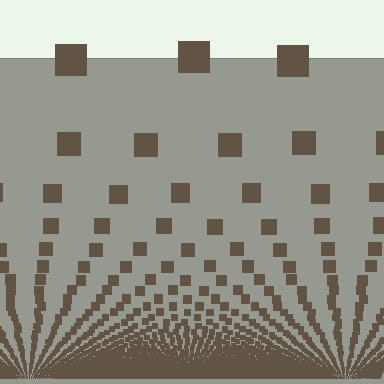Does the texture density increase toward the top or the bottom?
Density increases toward the bottom.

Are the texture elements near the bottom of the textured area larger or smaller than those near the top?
Smaller. The gradient is inverted — elements near the bottom are smaller and denser.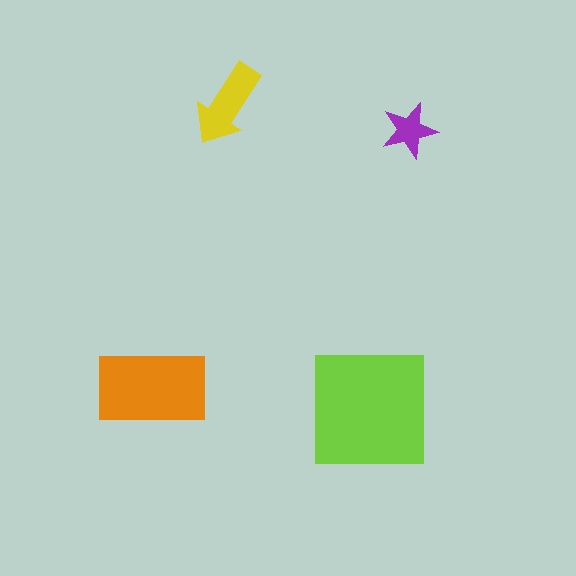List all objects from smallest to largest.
The purple star, the yellow arrow, the orange rectangle, the lime square.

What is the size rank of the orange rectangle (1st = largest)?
2nd.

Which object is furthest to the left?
The orange rectangle is leftmost.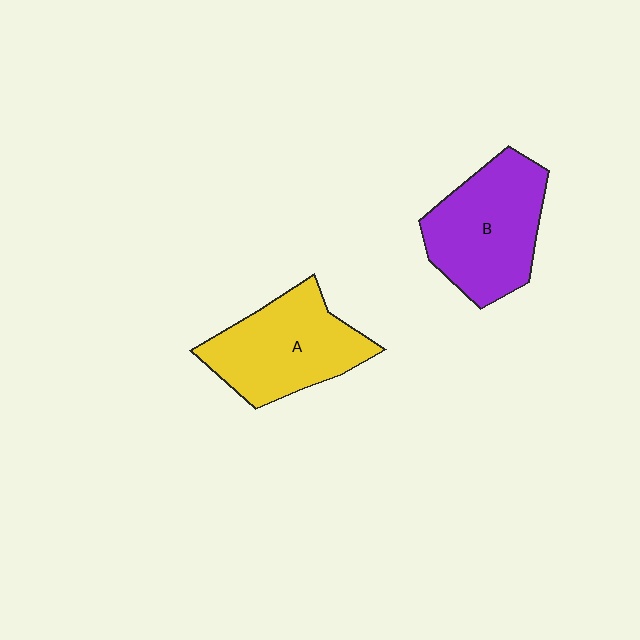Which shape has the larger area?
Shape B (purple).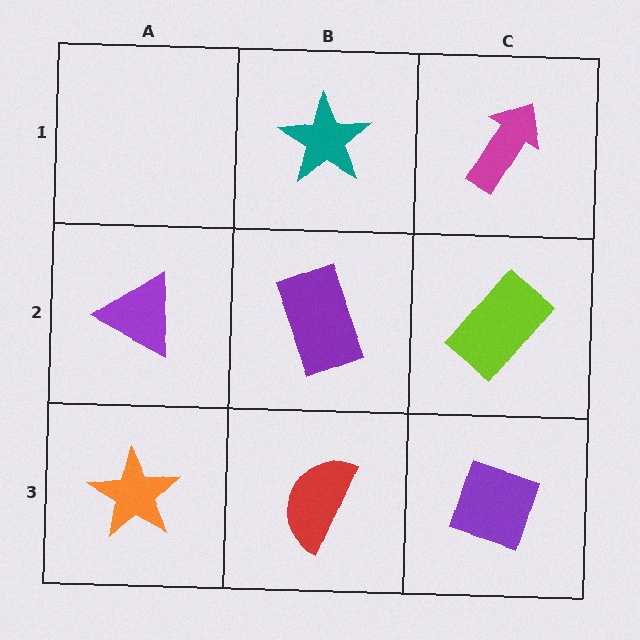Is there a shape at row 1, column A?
No, that cell is empty.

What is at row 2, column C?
A lime rectangle.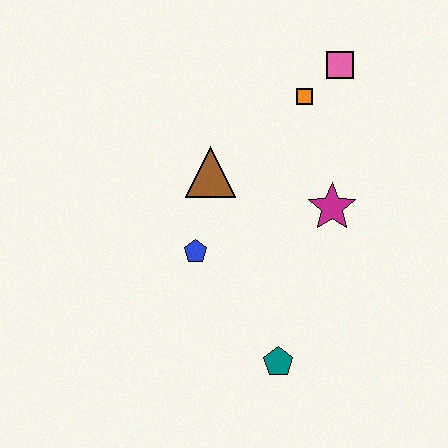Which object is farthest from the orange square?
The teal pentagon is farthest from the orange square.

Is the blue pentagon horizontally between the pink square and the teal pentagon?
No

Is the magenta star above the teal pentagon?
Yes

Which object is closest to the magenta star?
The orange square is closest to the magenta star.